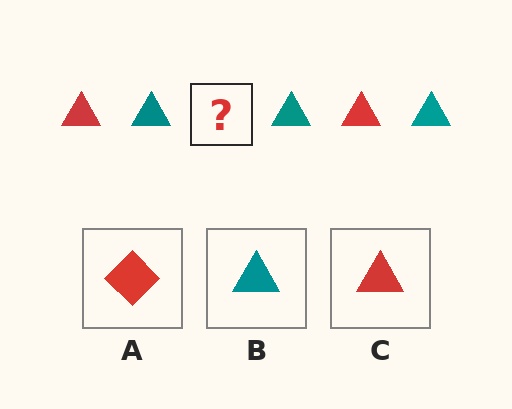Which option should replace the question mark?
Option C.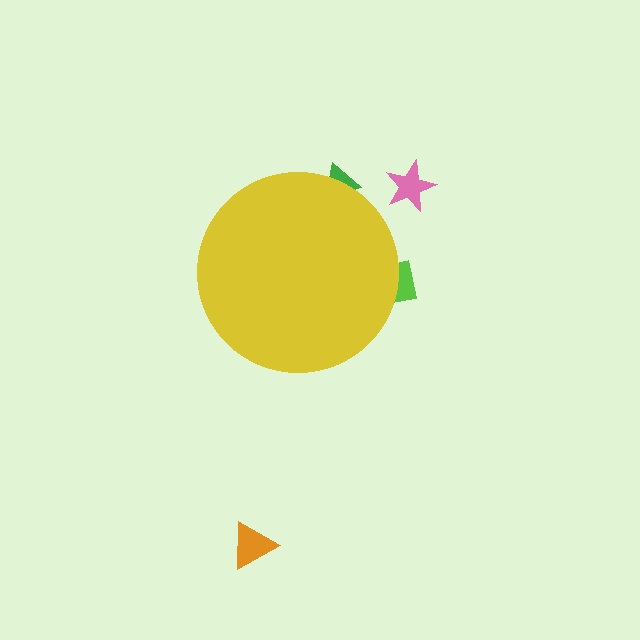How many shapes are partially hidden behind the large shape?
2 shapes are partially hidden.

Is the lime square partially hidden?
Yes, the lime square is partially hidden behind the yellow circle.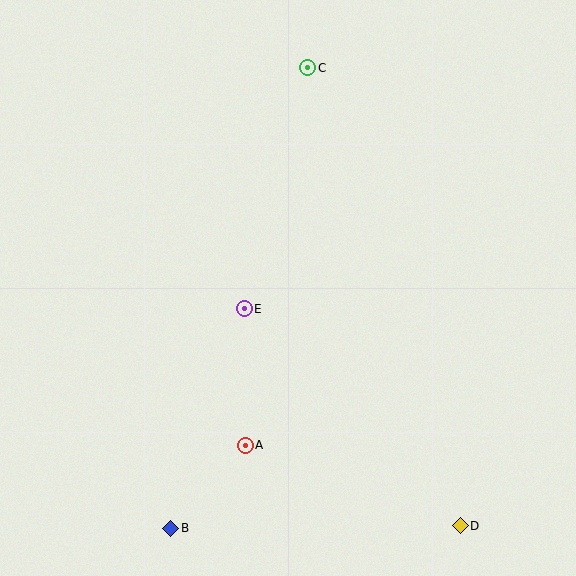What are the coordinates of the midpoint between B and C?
The midpoint between B and C is at (239, 298).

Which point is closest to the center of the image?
Point E at (244, 309) is closest to the center.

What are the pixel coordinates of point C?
Point C is at (308, 68).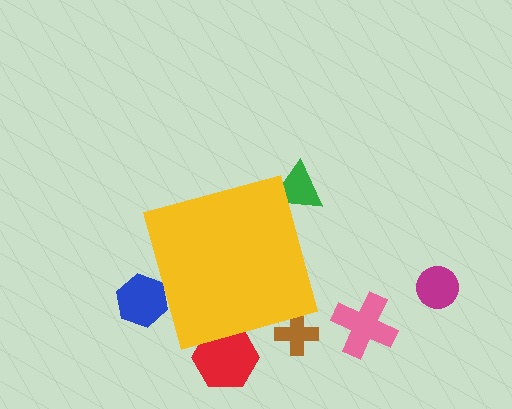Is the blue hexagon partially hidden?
Yes, the blue hexagon is partially hidden behind the yellow diamond.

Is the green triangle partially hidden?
Yes, the green triangle is partially hidden behind the yellow diamond.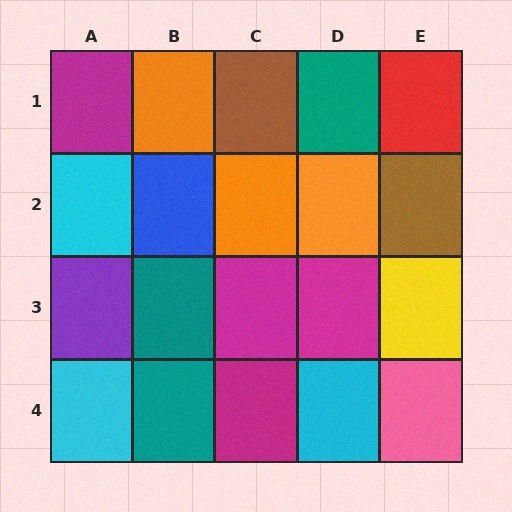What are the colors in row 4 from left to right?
Cyan, teal, magenta, cyan, pink.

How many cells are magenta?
4 cells are magenta.